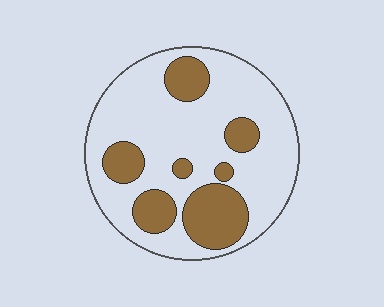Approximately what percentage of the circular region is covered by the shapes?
Approximately 25%.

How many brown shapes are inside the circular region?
7.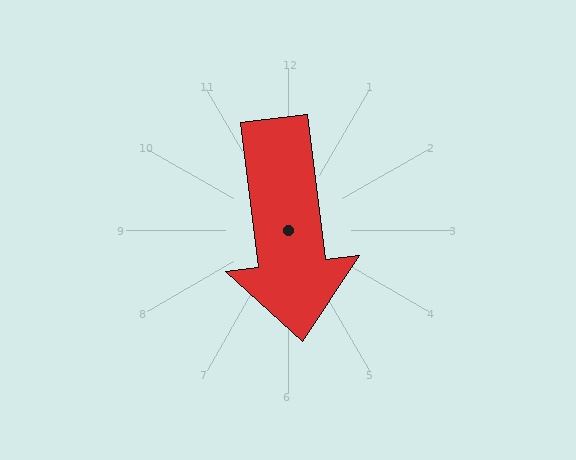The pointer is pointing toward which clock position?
Roughly 6 o'clock.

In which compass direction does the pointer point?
South.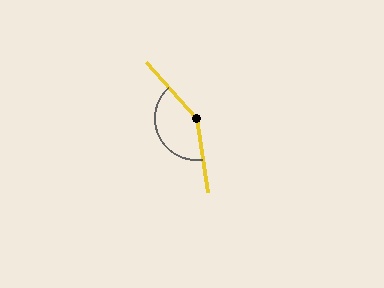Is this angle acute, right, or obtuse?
It is obtuse.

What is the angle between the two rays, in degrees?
Approximately 146 degrees.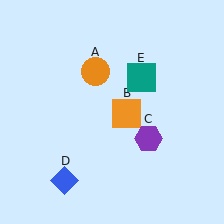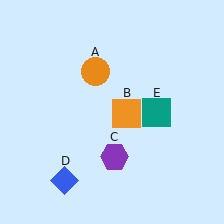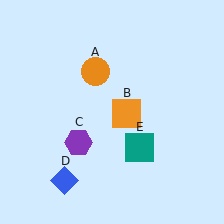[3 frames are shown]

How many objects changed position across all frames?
2 objects changed position: purple hexagon (object C), teal square (object E).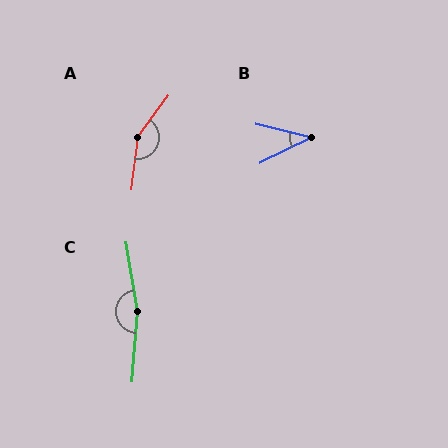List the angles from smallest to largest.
B (40°), A (150°), C (166°).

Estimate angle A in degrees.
Approximately 150 degrees.